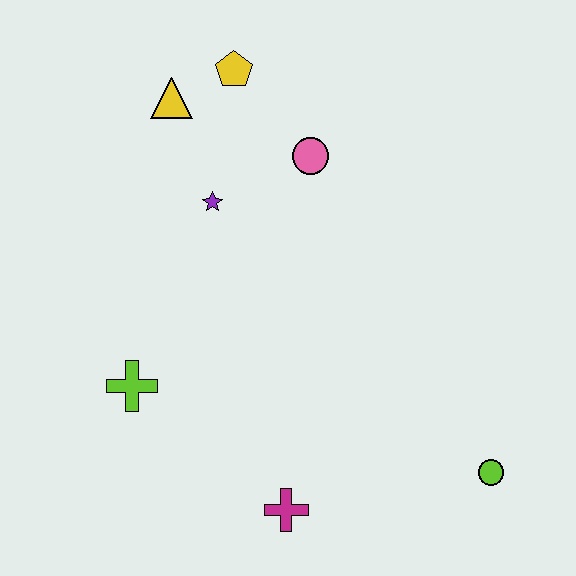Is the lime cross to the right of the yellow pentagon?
No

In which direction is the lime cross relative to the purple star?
The lime cross is below the purple star.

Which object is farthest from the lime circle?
The yellow triangle is farthest from the lime circle.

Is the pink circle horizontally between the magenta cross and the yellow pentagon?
No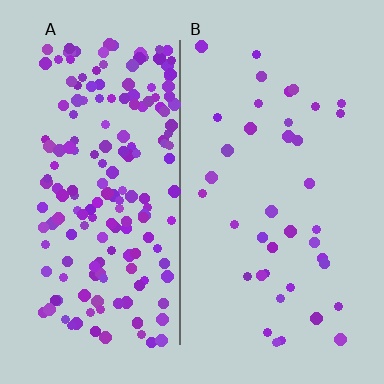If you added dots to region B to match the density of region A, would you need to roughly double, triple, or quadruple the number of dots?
Approximately quadruple.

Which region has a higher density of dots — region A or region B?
A (the left).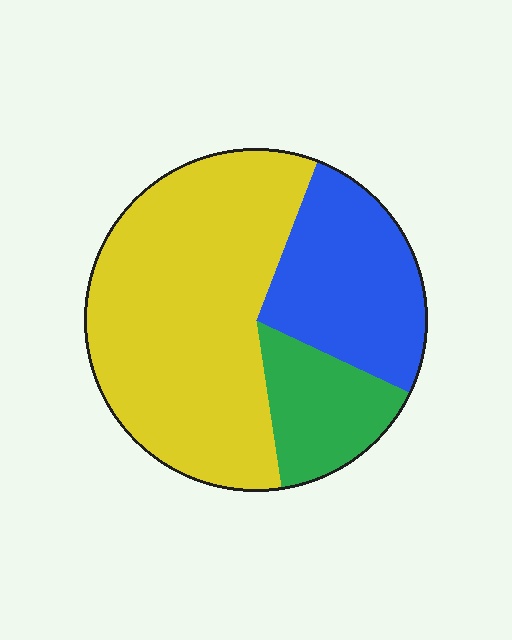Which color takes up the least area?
Green, at roughly 15%.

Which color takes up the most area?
Yellow, at roughly 60%.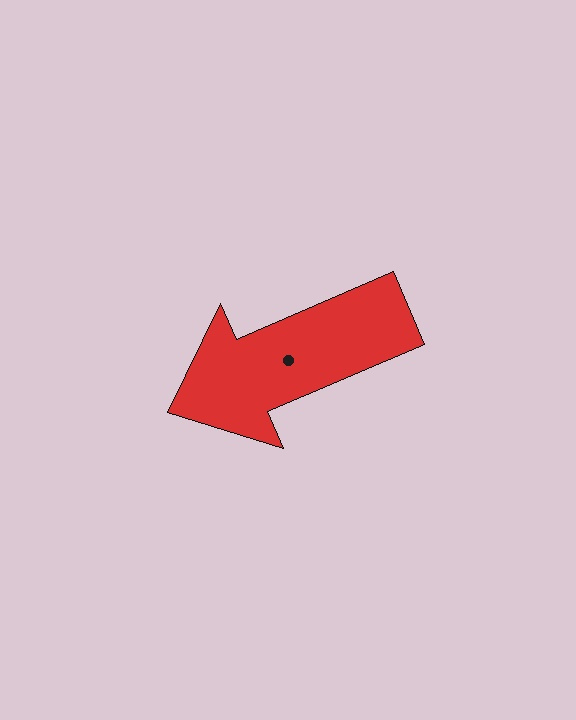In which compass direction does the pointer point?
Southwest.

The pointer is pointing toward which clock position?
Roughly 8 o'clock.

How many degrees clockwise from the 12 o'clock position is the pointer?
Approximately 247 degrees.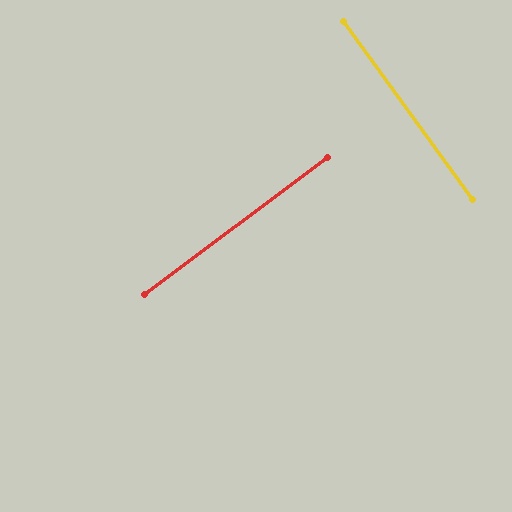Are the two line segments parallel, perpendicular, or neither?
Perpendicular — they meet at approximately 89°.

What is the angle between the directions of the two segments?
Approximately 89 degrees.